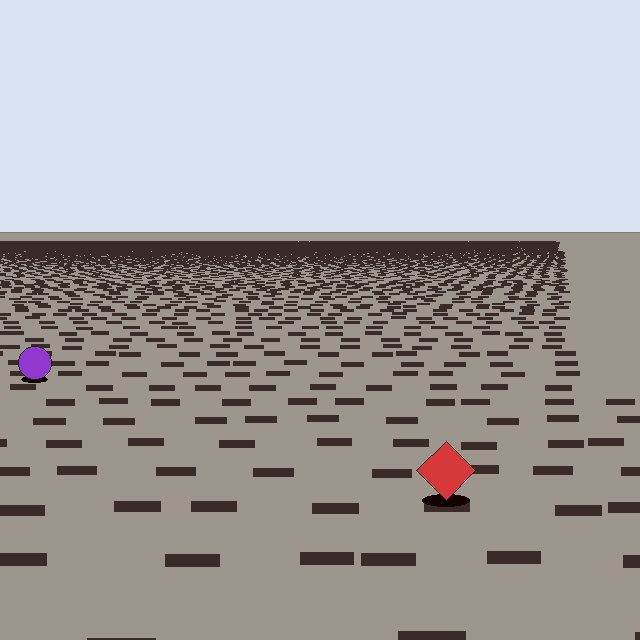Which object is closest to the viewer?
The red diamond is closest. The texture marks near it are larger and more spread out.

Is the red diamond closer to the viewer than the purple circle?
Yes. The red diamond is closer — you can tell from the texture gradient: the ground texture is coarser near it.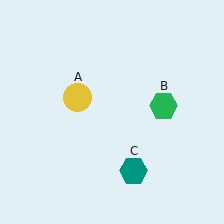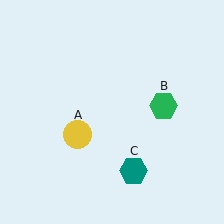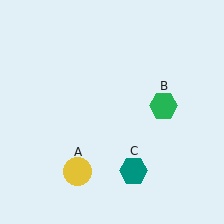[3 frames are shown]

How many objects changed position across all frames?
1 object changed position: yellow circle (object A).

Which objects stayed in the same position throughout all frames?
Green hexagon (object B) and teal hexagon (object C) remained stationary.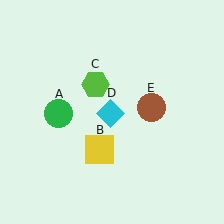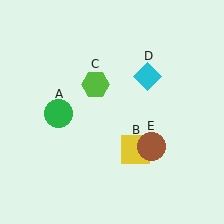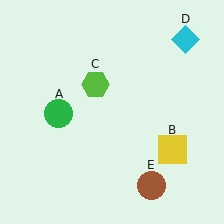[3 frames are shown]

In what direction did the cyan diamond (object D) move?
The cyan diamond (object D) moved up and to the right.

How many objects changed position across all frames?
3 objects changed position: yellow square (object B), cyan diamond (object D), brown circle (object E).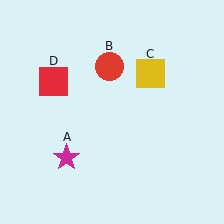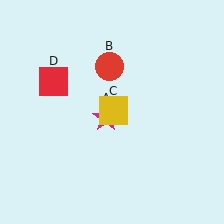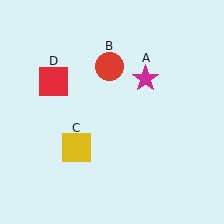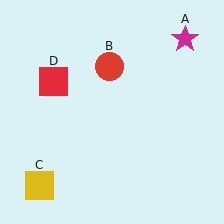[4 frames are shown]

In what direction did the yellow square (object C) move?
The yellow square (object C) moved down and to the left.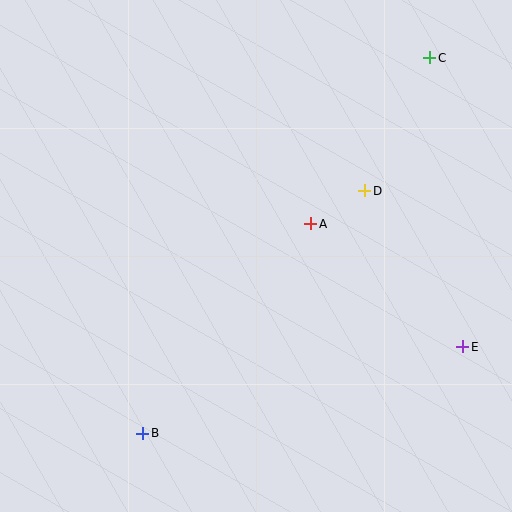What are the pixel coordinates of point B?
Point B is at (143, 433).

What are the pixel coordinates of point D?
Point D is at (365, 191).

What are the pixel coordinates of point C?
Point C is at (430, 58).